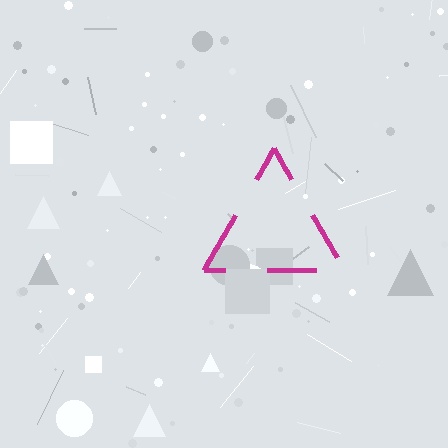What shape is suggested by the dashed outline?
The dashed outline suggests a triangle.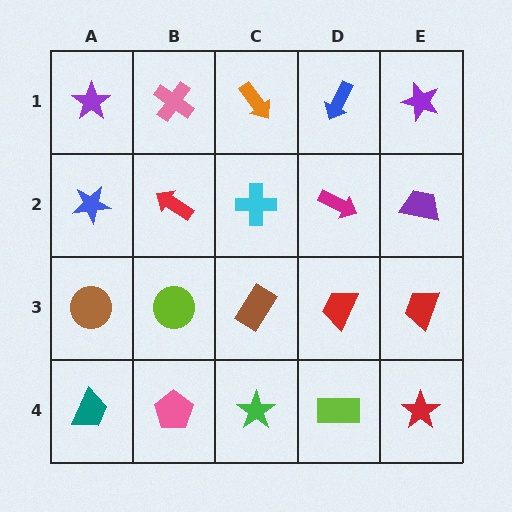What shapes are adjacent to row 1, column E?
A purple trapezoid (row 2, column E), a blue arrow (row 1, column D).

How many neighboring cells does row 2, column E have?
3.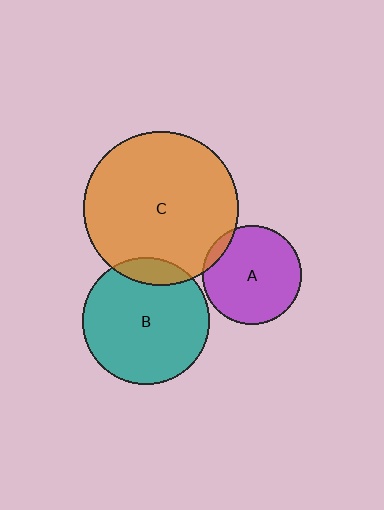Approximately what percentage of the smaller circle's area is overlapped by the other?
Approximately 5%.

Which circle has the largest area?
Circle C (orange).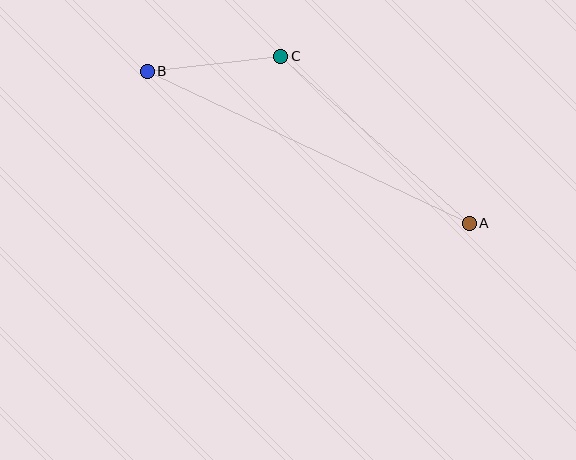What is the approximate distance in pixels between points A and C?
The distance between A and C is approximately 252 pixels.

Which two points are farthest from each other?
Points A and B are farthest from each other.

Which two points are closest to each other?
Points B and C are closest to each other.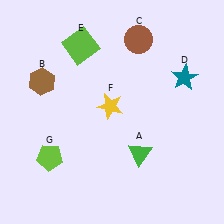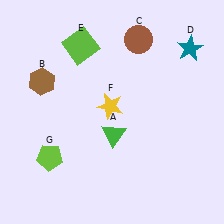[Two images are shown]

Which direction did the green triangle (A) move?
The green triangle (A) moved left.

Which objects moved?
The objects that moved are: the green triangle (A), the teal star (D).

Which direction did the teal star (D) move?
The teal star (D) moved up.